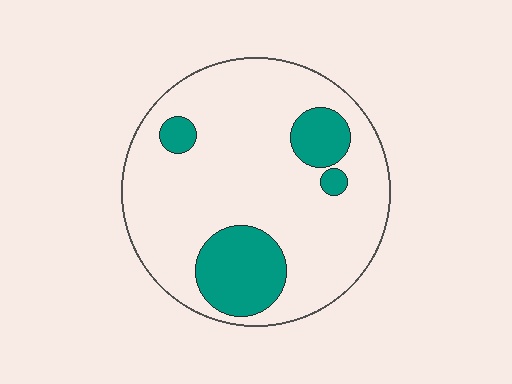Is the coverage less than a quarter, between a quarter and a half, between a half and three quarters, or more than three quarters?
Less than a quarter.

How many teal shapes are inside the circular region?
4.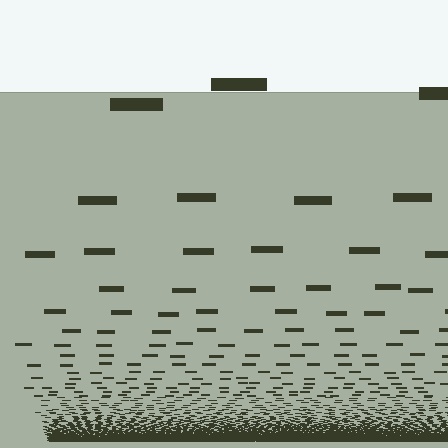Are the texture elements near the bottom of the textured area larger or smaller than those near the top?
Smaller. The gradient is inverted — elements near the bottom are smaller and denser.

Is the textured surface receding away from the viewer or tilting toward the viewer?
The surface appears to tilt toward the viewer. Texture elements get larger and sparser toward the top.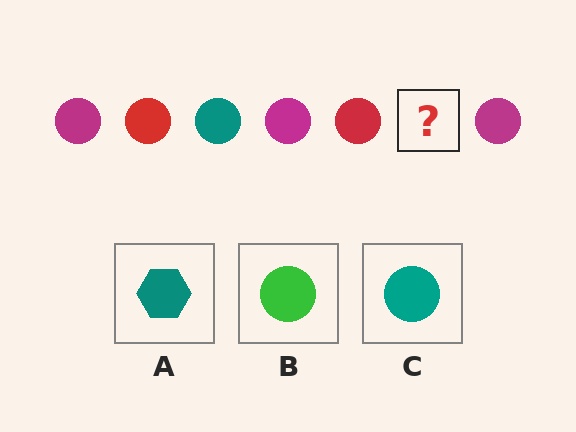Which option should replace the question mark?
Option C.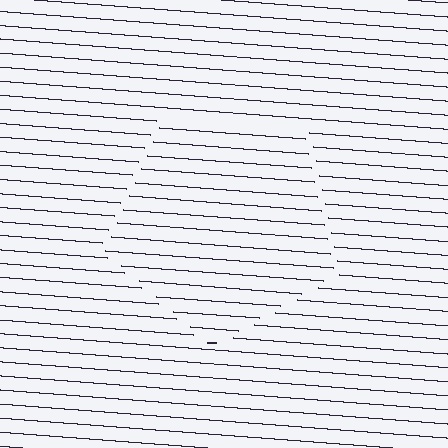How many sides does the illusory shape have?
5 sides — the line-ends trace a pentagon.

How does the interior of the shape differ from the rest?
The interior of the shape contains the same grating, shifted by half a period — the contour is defined by the phase discontinuity where line-ends from the inner and outer gratings abut.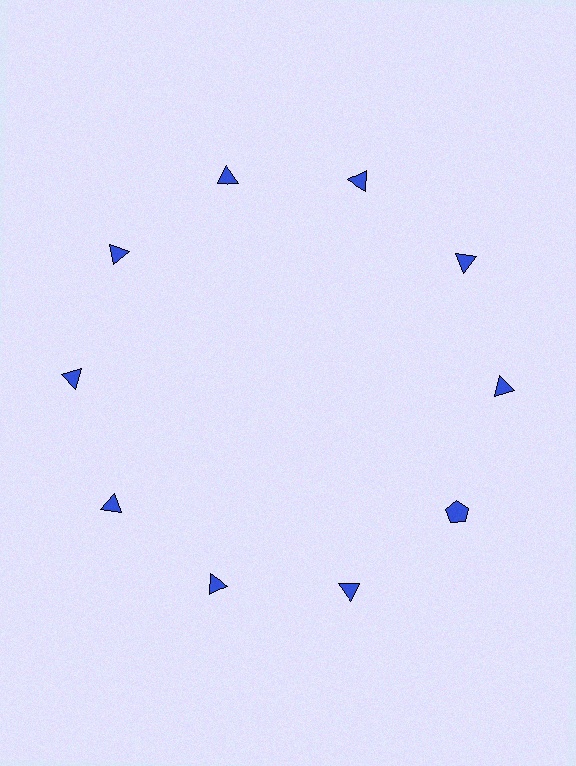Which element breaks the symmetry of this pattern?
The blue pentagon at roughly the 4 o'clock position breaks the symmetry. All other shapes are blue triangles.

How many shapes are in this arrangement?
There are 10 shapes arranged in a ring pattern.